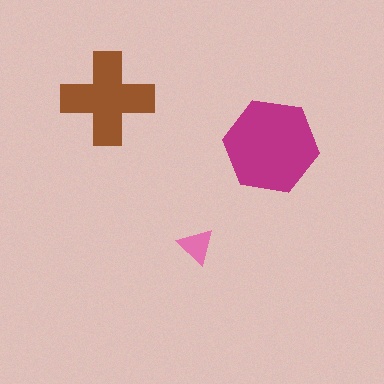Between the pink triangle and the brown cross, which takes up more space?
The brown cross.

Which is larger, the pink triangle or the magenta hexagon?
The magenta hexagon.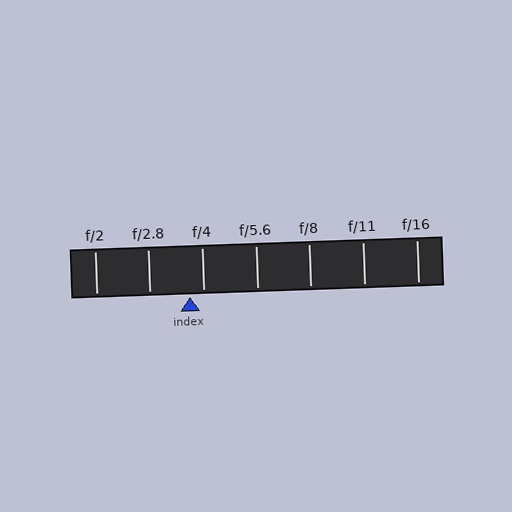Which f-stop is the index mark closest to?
The index mark is closest to f/4.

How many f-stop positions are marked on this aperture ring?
There are 7 f-stop positions marked.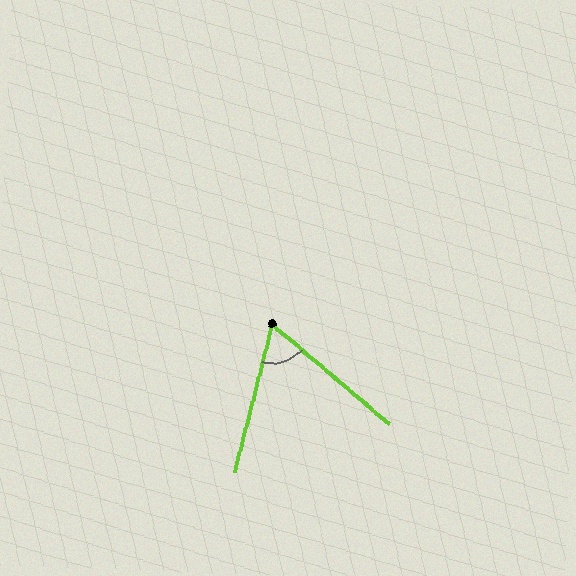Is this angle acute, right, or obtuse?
It is acute.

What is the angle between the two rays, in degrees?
Approximately 64 degrees.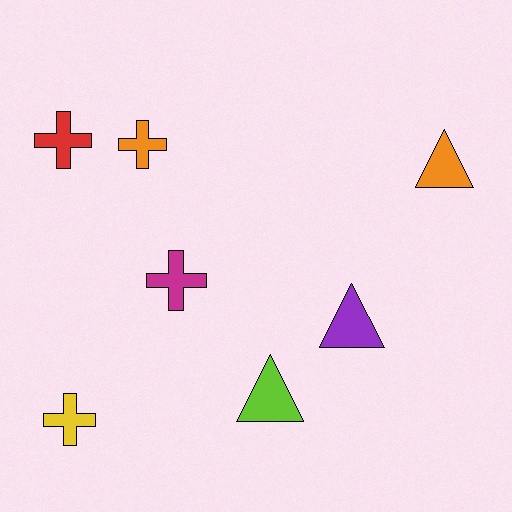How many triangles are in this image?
There are 3 triangles.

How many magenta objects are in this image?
There is 1 magenta object.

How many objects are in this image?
There are 7 objects.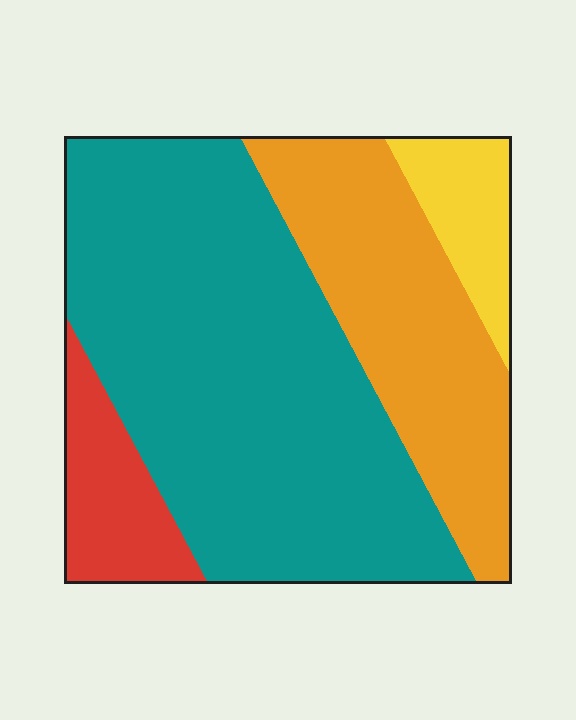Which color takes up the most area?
Teal, at roughly 55%.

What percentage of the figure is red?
Red covers 10% of the figure.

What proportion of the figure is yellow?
Yellow takes up about one tenth (1/10) of the figure.